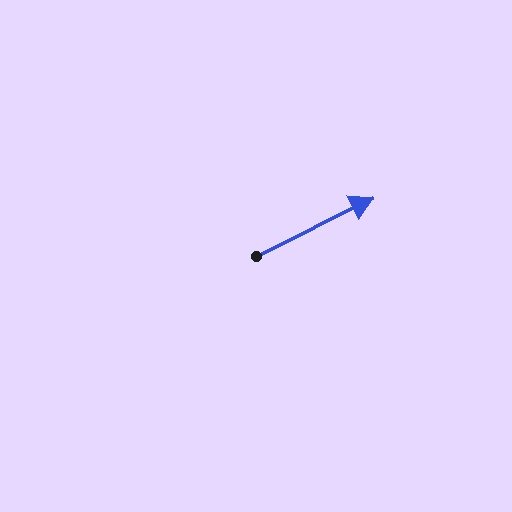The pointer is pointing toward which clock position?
Roughly 2 o'clock.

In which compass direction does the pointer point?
Northeast.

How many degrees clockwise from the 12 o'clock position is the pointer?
Approximately 63 degrees.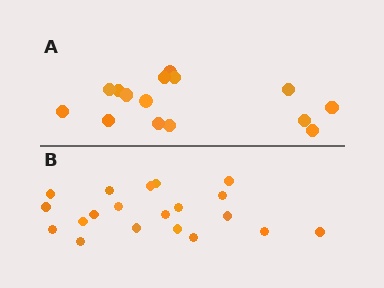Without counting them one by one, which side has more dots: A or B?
Region B (the bottom region) has more dots.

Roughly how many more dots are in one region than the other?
Region B has about 5 more dots than region A.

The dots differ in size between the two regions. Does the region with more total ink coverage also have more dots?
No. Region A has more total ink coverage because its dots are larger, but region B actually contains more individual dots. Total area can be misleading — the number of items is what matters here.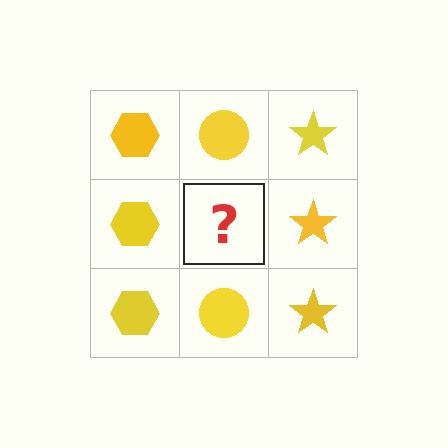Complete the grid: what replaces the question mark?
The question mark should be replaced with a yellow circle.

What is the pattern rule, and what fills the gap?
The rule is that each column has a consistent shape. The gap should be filled with a yellow circle.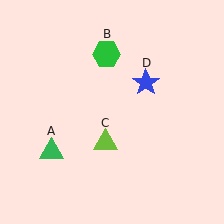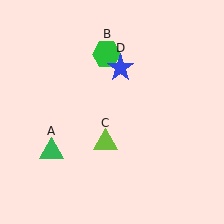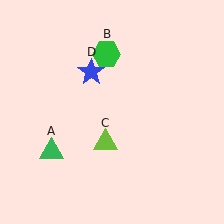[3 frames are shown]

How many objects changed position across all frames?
1 object changed position: blue star (object D).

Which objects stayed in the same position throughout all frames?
Green triangle (object A) and green hexagon (object B) and lime triangle (object C) remained stationary.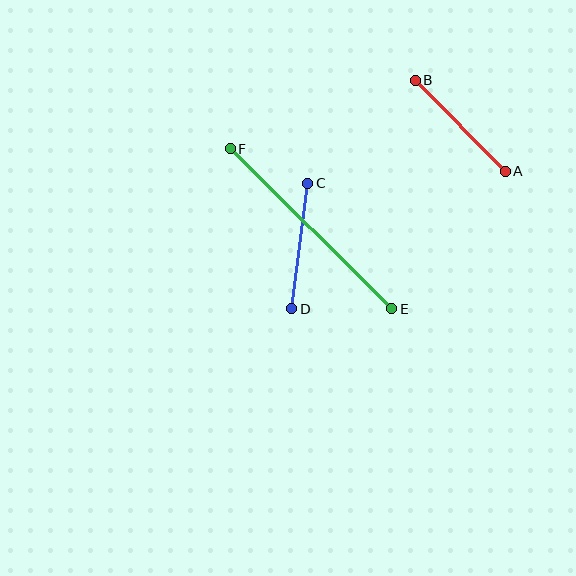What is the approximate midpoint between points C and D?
The midpoint is at approximately (300, 246) pixels.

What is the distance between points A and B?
The distance is approximately 128 pixels.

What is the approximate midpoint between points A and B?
The midpoint is at approximately (460, 126) pixels.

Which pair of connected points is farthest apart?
Points E and F are farthest apart.